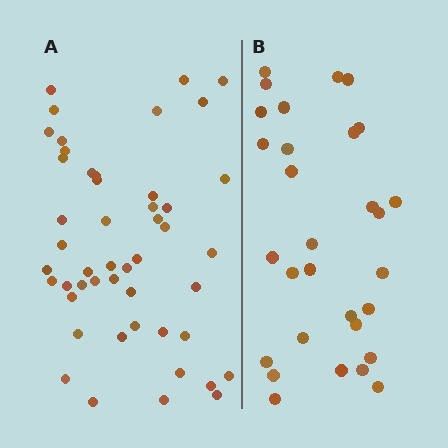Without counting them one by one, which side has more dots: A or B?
Region A (the left region) has more dots.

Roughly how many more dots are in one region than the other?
Region A has approximately 20 more dots than region B.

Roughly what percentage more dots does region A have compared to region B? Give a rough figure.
About 60% more.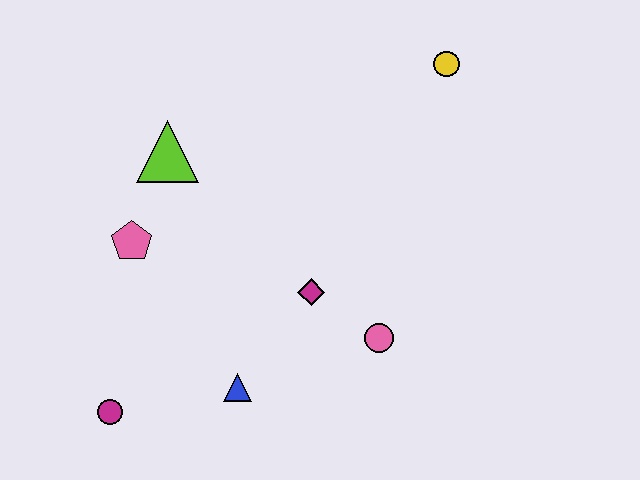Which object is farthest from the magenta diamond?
The yellow circle is farthest from the magenta diamond.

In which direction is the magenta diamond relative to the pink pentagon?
The magenta diamond is to the right of the pink pentagon.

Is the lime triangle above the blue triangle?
Yes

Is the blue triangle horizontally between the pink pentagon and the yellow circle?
Yes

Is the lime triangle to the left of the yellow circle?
Yes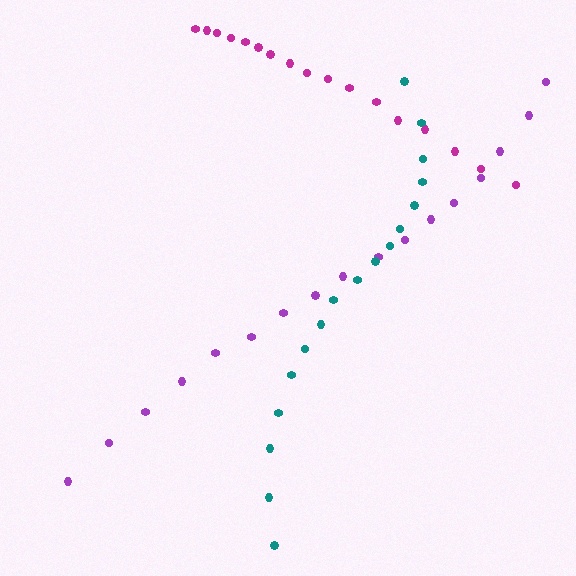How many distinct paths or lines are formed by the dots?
There are 3 distinct paths.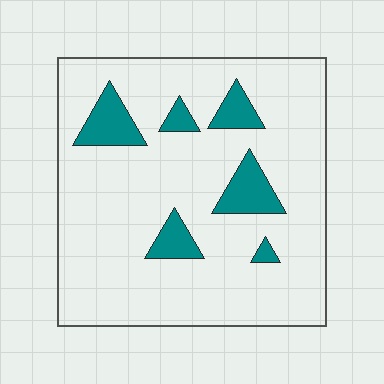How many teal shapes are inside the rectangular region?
6.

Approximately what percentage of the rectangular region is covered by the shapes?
Approximately 15%.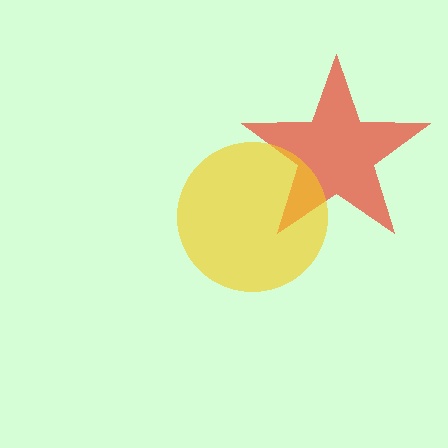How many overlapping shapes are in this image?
There are 2 overlapping shapes in the image.